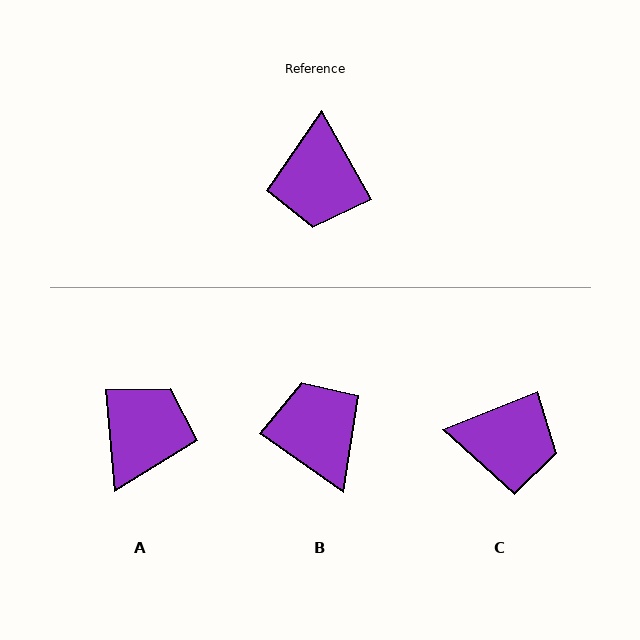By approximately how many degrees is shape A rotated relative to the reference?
Approximately 156 degrees counter-clockwise.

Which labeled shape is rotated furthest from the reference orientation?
A, about 156 degrees away.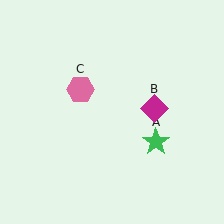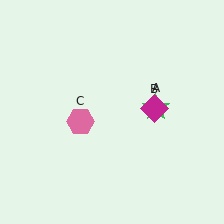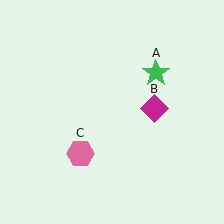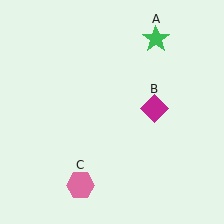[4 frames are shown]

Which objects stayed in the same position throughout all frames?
Magenta diamond (object B) remained stationary.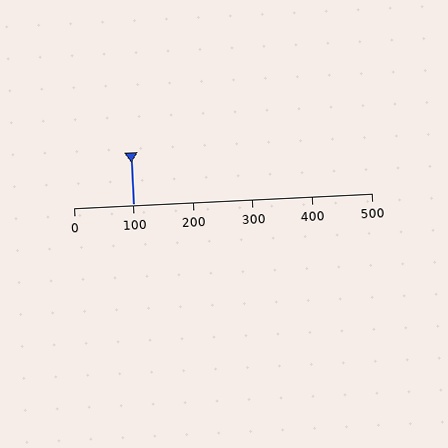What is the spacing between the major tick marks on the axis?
The major ticks are spaced 100 apart.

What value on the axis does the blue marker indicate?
The marker indicates approximately 100.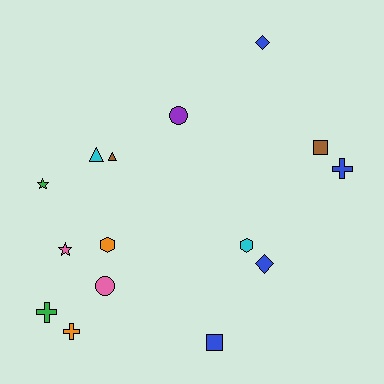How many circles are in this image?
There are 2 circles.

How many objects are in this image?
There are 15 objects.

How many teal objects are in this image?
There are no teal objects.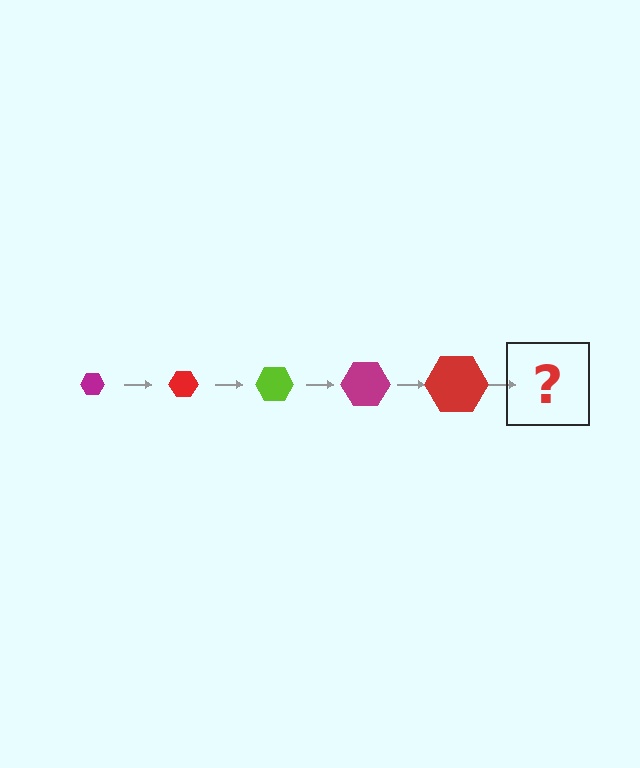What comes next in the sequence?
The next element should be a lime hexagon, larger than the previous one.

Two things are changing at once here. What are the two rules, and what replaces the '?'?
The two rules are that the hexagon grows larger each step and the color cycles through magenta, red, and lime. The '?' should be a lime hexagon, larger than the previous one.